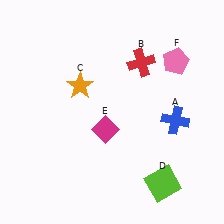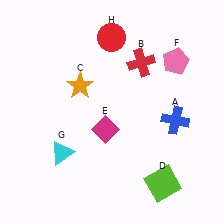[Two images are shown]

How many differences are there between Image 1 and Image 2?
There are 2 differences between the two images.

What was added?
A cyan triangle (G), a red circle (H) were added in Image 2.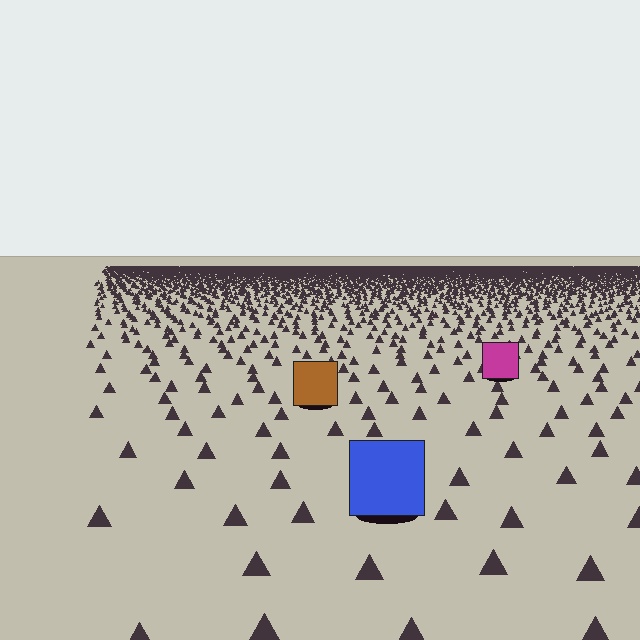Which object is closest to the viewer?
The blue square is closest. The texture marks near it are larger and more spread out.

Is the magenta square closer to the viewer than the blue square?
No. The blue square is closer — you can tell from the texture gradient: the ground texture is coarser near it.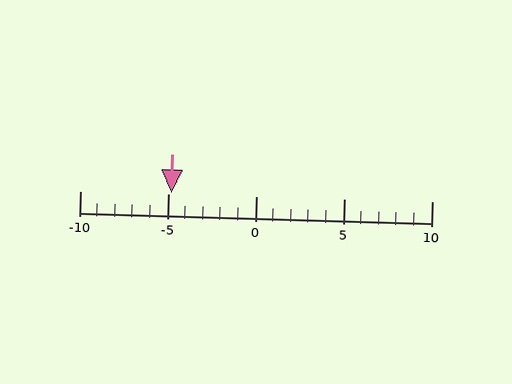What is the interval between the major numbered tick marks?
The major tick marks are spaced 5 units apart.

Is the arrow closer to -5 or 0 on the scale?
The arrow is closer to -5.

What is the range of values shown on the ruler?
The ruler shows values from -10 to 10.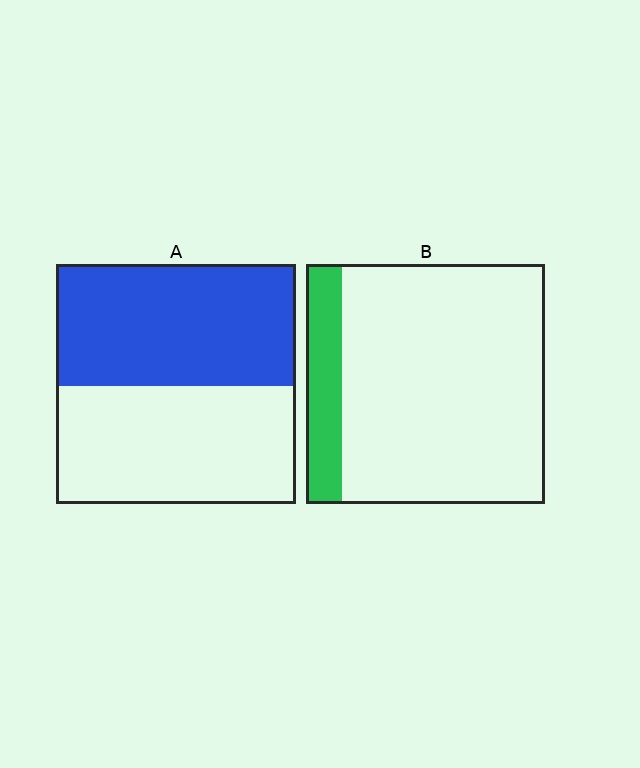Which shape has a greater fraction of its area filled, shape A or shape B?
Shape A.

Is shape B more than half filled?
No.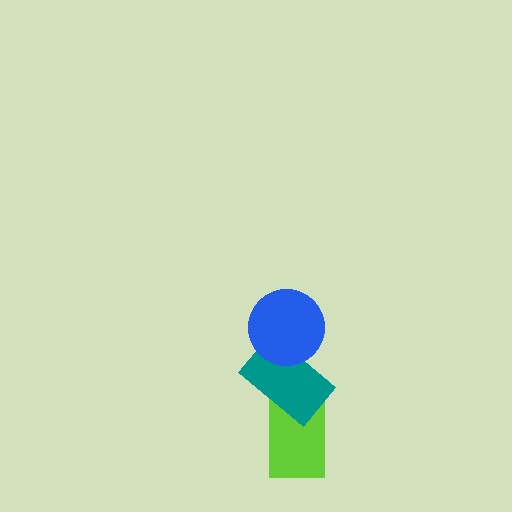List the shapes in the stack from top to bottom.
From top to bottom: the blue circle, the teal rectangle, the lime rectangle.